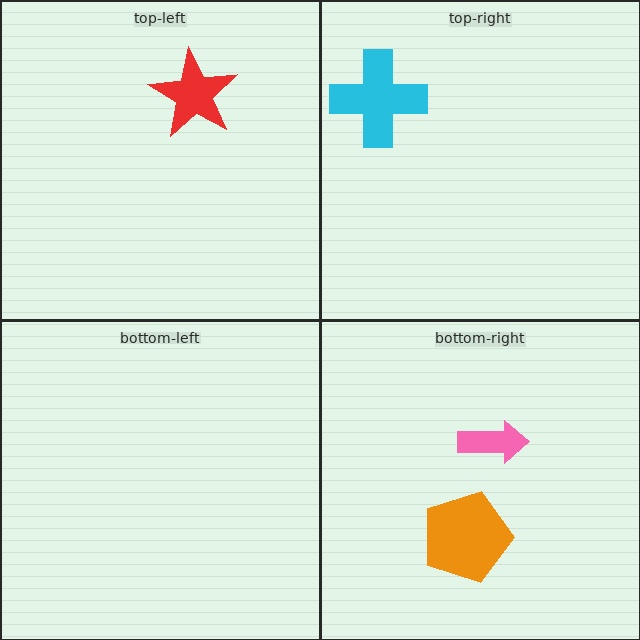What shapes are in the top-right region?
The cyan cross.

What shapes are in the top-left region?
The red star.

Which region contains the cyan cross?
The top-right region.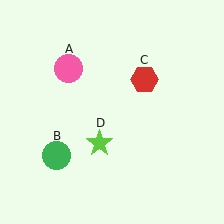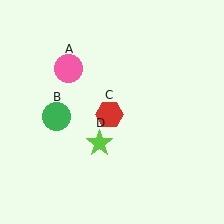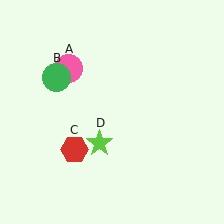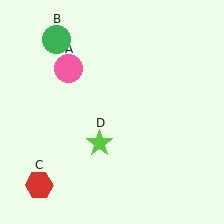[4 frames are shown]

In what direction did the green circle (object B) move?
The green circle (object B) moved up.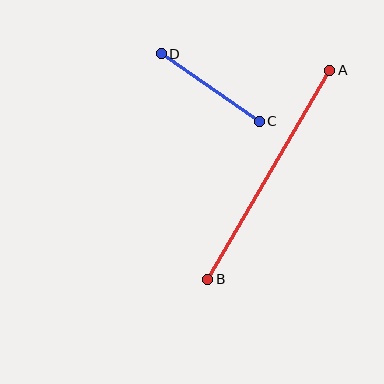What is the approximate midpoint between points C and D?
The midpoint is at approximately (210, 87) pixels.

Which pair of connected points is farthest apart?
Points A and B are farthest apart.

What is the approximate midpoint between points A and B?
The midpoint is at approximately (269, 175) pixels.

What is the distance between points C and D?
The distance is approximately 119 pixels.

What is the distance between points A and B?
The distance is approximately 242 pixels.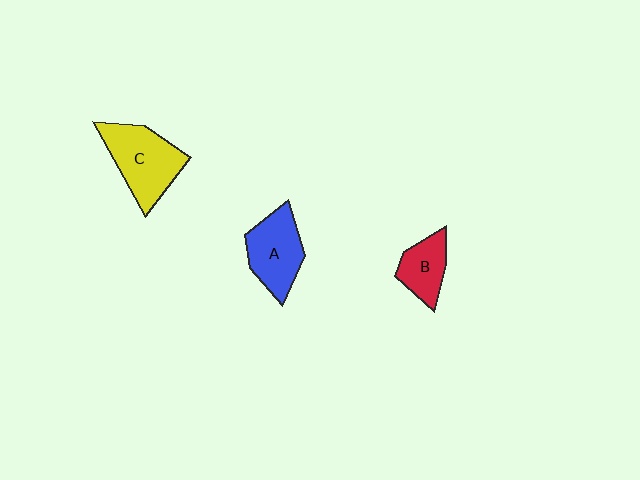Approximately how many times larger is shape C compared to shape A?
Approximately 1.2 times.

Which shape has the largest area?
Shape C (yellow).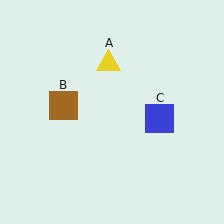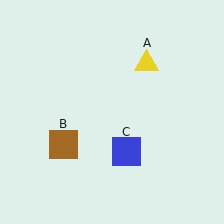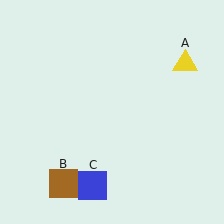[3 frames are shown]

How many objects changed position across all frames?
3 objects changed position: yellow triangle (object A), brown square (object B), blue square (object C).